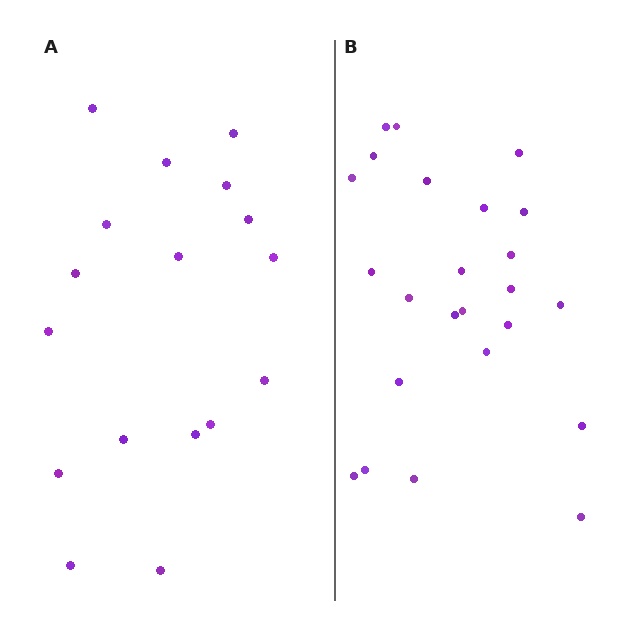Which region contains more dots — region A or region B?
Region B (the right region) has more dots.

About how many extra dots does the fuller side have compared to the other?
Region B has roughly 8 or so more dots than region A.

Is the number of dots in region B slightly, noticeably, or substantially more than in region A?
Region B has noticeably more, but not dramatically so. The ratio is roughly 1.4 to 1.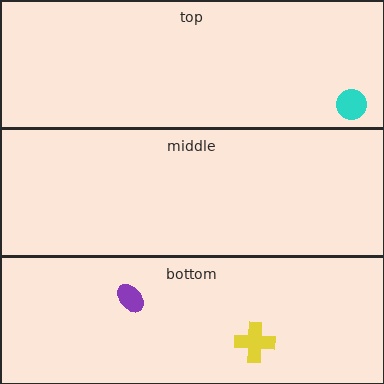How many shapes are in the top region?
1.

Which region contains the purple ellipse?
The bottom region.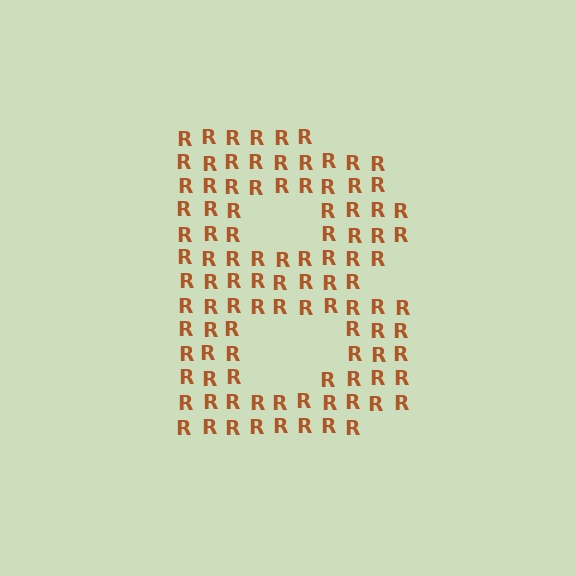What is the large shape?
The large shape is the letter B.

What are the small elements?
The small elements are letter R's.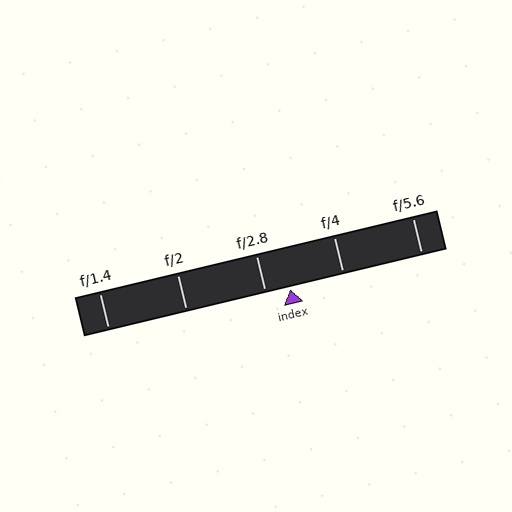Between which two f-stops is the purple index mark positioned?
The index mark is between f/2.8 and f/4.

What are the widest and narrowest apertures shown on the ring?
The widest aperture shown is f/1.4 and the narrowest is f/5.6.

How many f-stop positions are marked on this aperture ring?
There are 5 f-stop positions marked.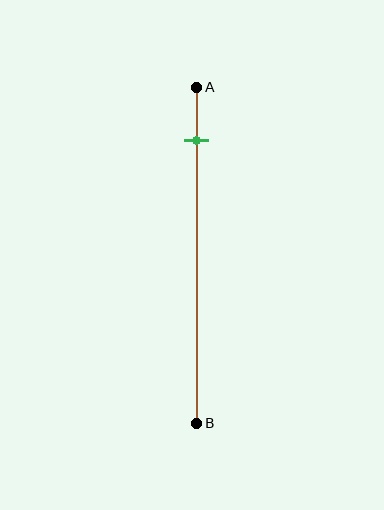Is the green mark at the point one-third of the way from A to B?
No, the mark is at about 15% from A, not at the 33% one-third point.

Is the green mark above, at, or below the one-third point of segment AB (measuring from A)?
The green mark is above the one-third point of segment AB.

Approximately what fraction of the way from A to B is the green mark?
The green mark is approximately 15% of the way from A to B.